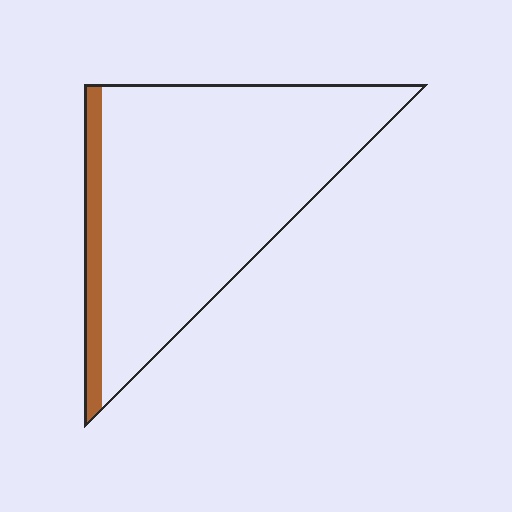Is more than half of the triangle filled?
No.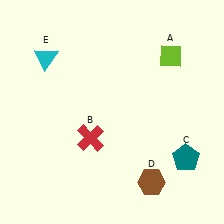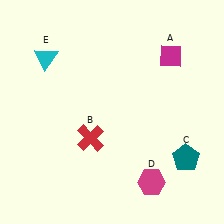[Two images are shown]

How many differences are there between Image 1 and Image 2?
There are 2 differences between the two images.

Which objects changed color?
A changed from lime to magenta. D changed from brown to magenta.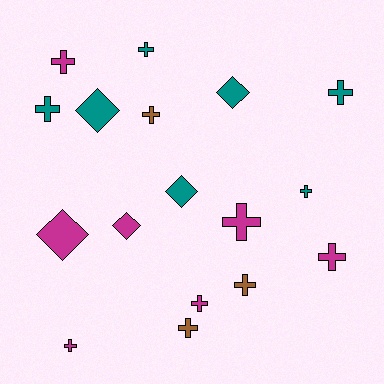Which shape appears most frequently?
Cross, with 12 objects.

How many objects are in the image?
There are 17 objects.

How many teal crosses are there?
There are 4 teal crosses.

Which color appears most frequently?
Magenta, with 7 objects.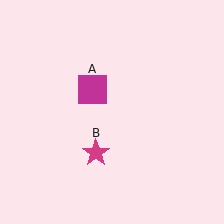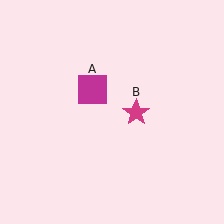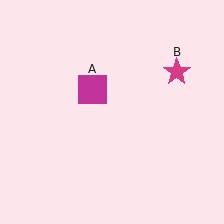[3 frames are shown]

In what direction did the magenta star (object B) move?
The magenta star (object B) moved up and to the right.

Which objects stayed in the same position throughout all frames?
Magenta square (object A) remained stationary.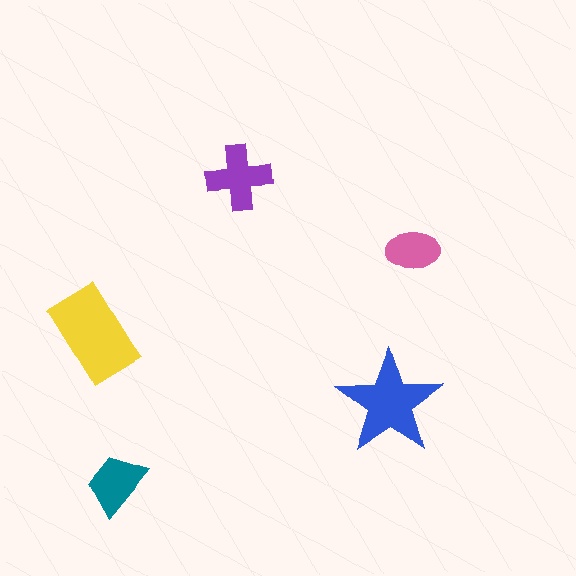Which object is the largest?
The yellow rectangle.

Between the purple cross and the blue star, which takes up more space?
The blue star.